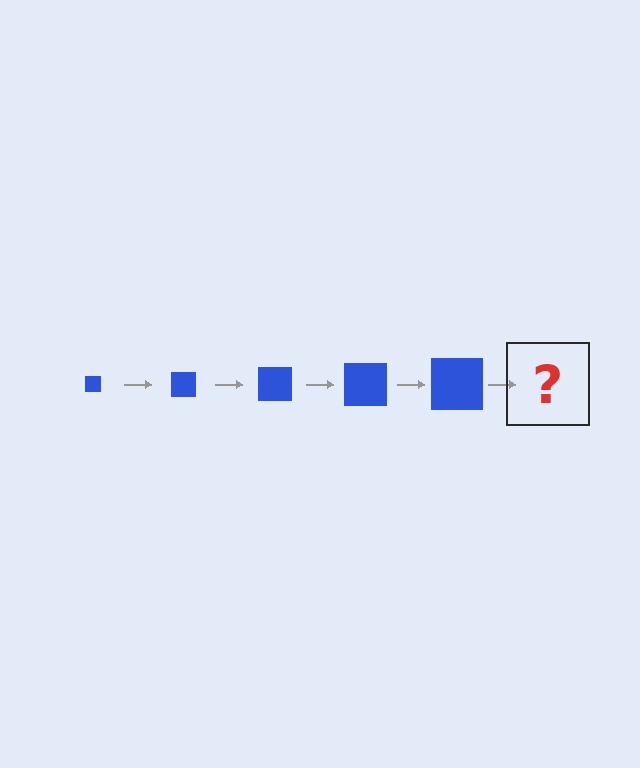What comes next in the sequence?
The next element should be a blue square, larger than the previous one.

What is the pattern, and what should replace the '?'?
The pattern is that the square gets progressively larger each step. The '?' should be a blue square, larger than the previous one.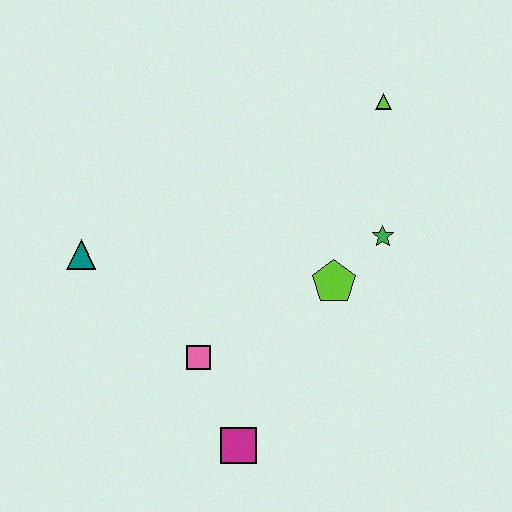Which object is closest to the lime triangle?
The green star is closest to the lime triangle.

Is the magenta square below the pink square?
Yes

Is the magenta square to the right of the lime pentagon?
No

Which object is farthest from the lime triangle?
The magenta square is farthest from the lime triangle.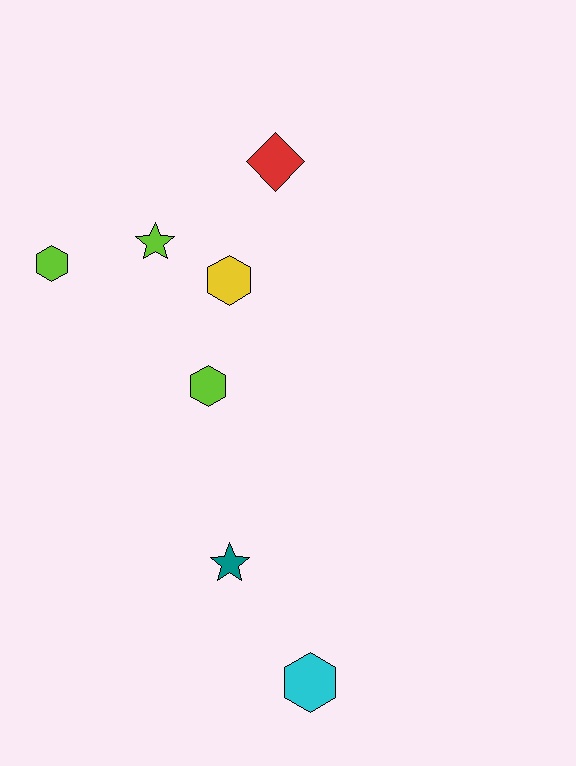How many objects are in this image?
There are 7 objects.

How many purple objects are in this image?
There are no purple objects.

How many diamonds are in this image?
There is 1 diamond.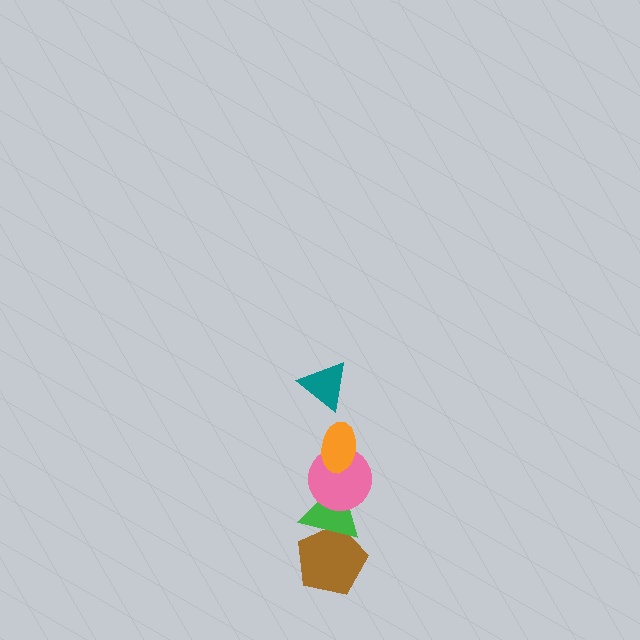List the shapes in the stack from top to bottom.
From top to bottom: the teal triangle, the orange ellipse, the pink circle, the green triangle, the brown pentagon.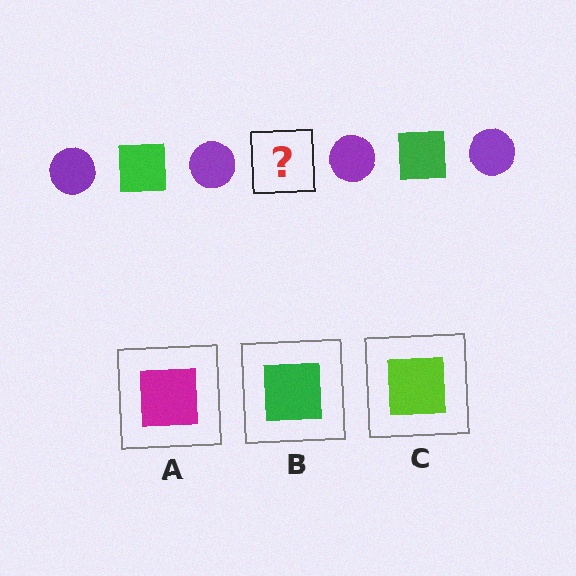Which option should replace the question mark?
Option B.